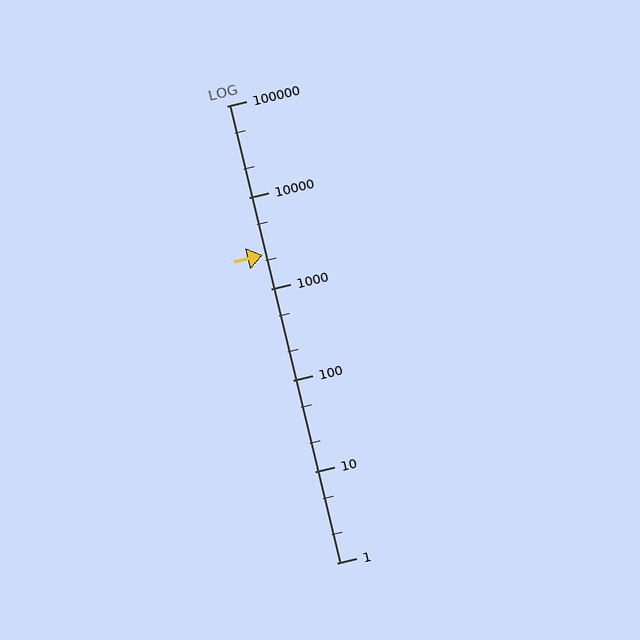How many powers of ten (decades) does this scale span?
The scale spans 5 decades, from 1 to 100000.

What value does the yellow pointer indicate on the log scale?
The pointer indicates approximately 2300.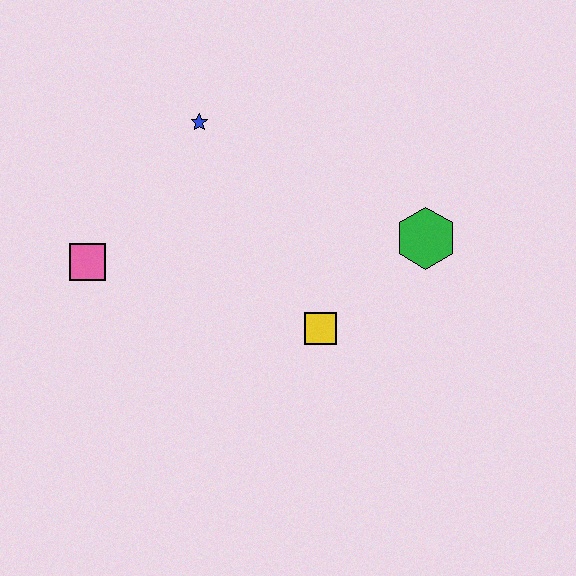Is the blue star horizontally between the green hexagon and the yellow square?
No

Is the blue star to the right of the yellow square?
No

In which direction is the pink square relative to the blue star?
The pink square is below the blue star.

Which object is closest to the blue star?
The pink square is closest to the blue star.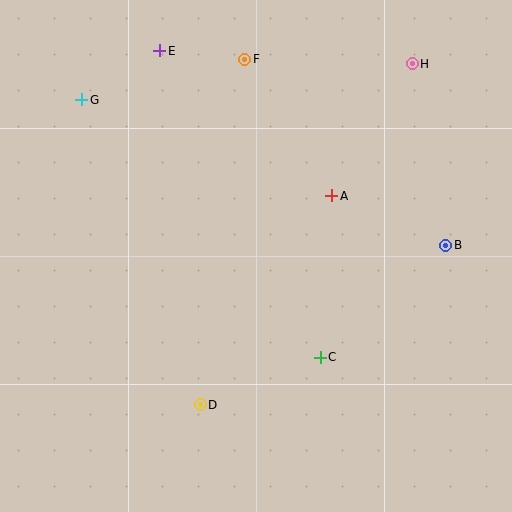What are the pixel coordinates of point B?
Point B is at (446, 245).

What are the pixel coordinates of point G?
Point G is at (82, 100).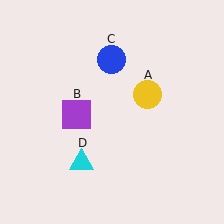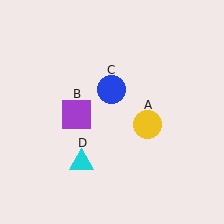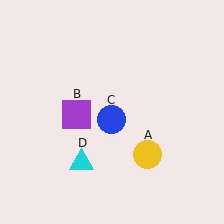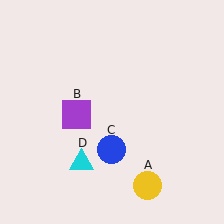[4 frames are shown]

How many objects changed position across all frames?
2 objects changed position: yellow circle (object A), blue circle (object C).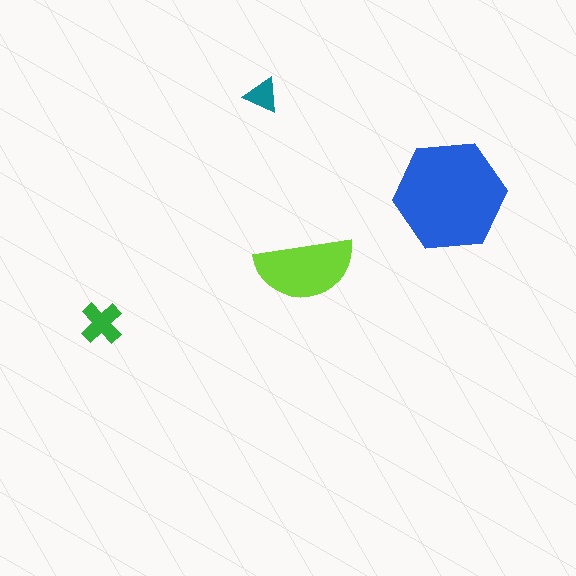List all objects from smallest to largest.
The teal triangle, the green cross, the lime semicircle, the blue hexagon.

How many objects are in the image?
There are 4 objects in the image.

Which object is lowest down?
The green cross is bottommost.